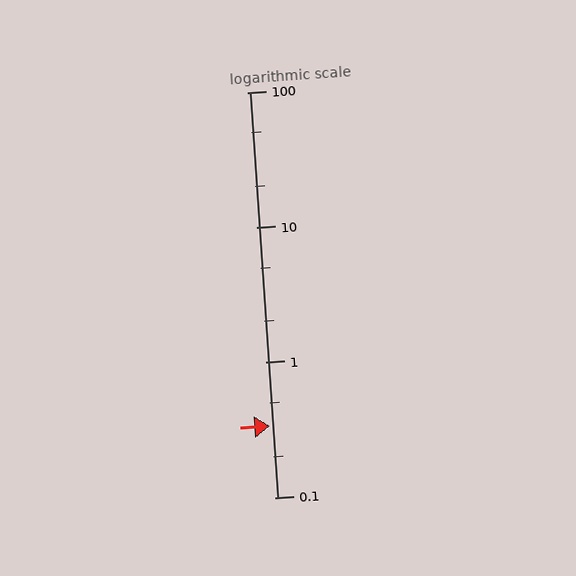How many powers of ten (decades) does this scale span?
The scale spans 3 decades, from 0.1 to 100.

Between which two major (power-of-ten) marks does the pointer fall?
The pointer is between 0.1 and 1.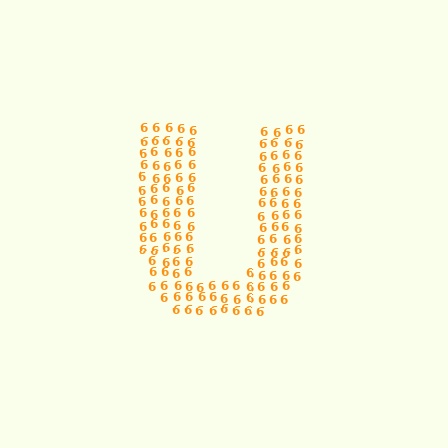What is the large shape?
The large shape is the letter U.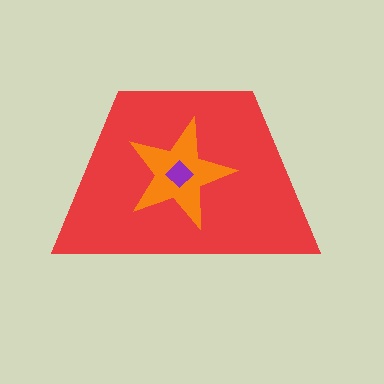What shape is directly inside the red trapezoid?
The orange star.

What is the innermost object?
The purple diamond.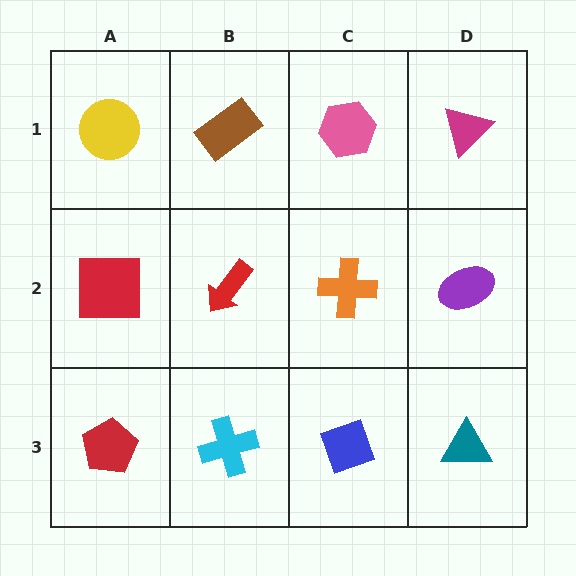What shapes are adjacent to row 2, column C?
A pink hexagon (row 1, column C), a blue diamond (row 3, column C), a red arrow (row 2, column B), a purple ellipse (row 2, column D).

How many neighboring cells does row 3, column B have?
3.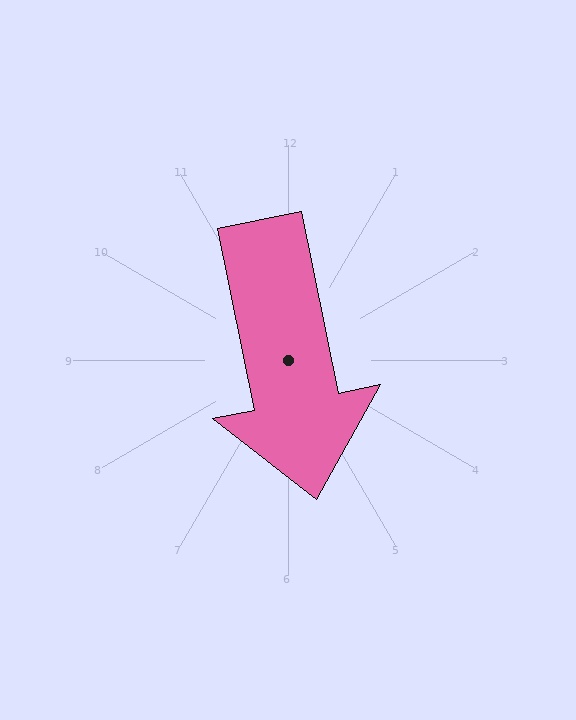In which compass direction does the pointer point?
South.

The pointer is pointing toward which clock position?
Roughly 6 o'clock.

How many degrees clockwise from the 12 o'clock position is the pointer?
Approximately 169 degrees.